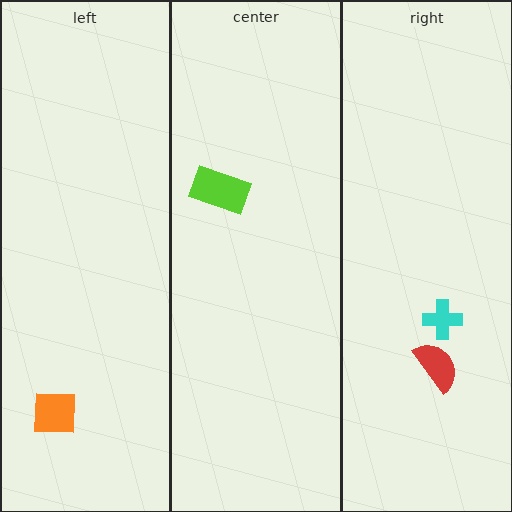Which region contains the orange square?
The left region.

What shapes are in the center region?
The lime rectangle.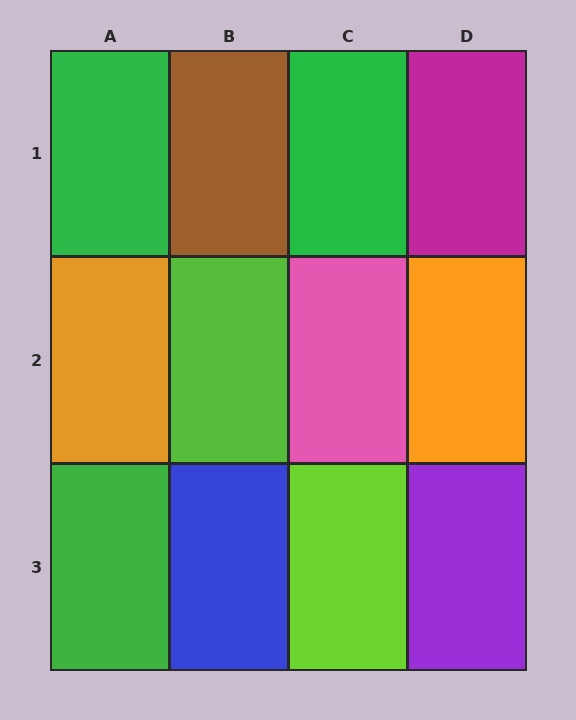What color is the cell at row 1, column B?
Brown.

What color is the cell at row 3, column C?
Lime.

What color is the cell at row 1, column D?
Magenta.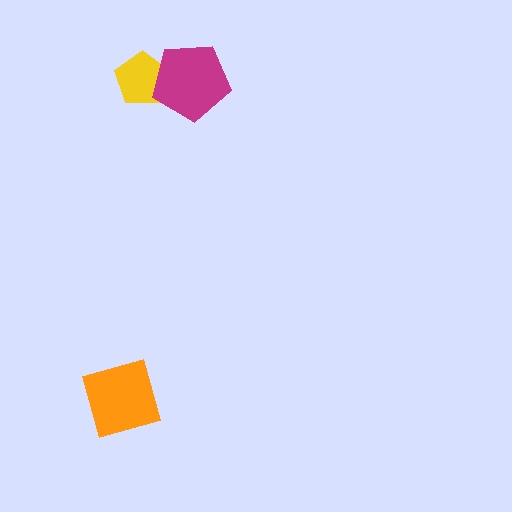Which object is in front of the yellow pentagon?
The magenta pentagon is in front of the yellow pentagon.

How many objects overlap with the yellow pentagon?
1 object overlaps with the yellow pentagon.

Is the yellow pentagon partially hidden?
Yes, it is partially covered by another shape.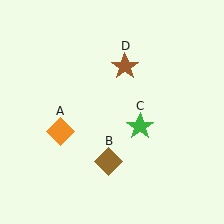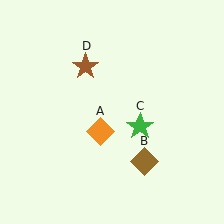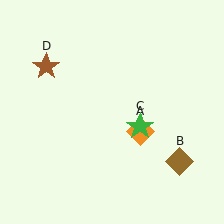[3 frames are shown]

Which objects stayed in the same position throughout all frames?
Green star (object C) remained stationary.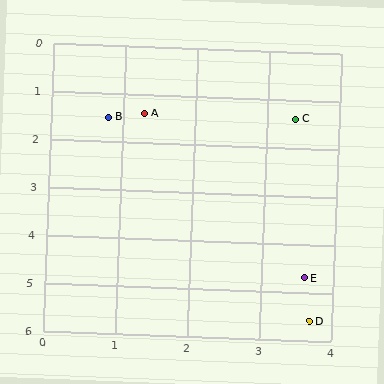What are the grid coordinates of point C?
Point C is at approximately (3.4, 1.4).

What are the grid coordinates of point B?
Point B is at approximately (0.8, 1.5).